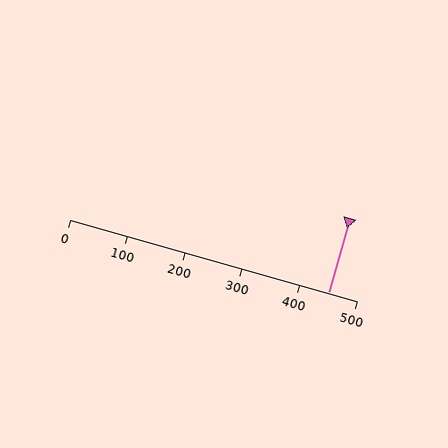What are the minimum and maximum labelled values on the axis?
The axis runs from 0 to 500.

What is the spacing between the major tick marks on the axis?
The major ticks are spaced 100 apart.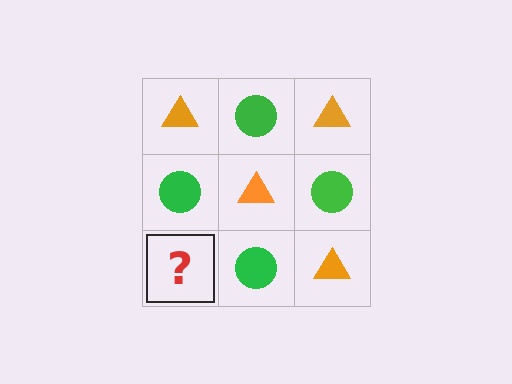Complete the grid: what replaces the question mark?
The question mark should be replaced with an orange triangle.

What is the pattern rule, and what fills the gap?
The rule is that it alternates orange triangle and green circle in a checkerboard pattern. The gap should be filled with an orange triangle.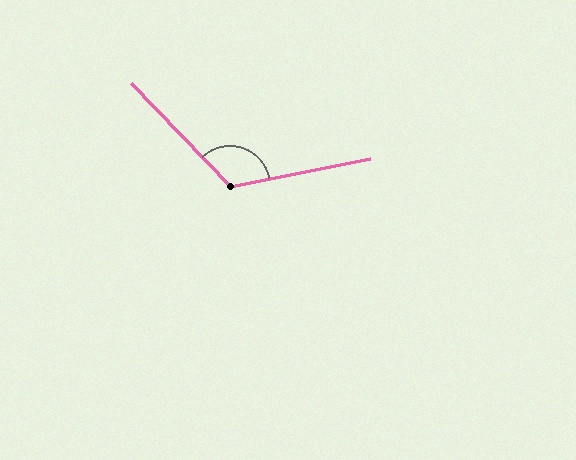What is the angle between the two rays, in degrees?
Approximately 123 degrees.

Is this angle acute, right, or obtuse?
It is obtuse.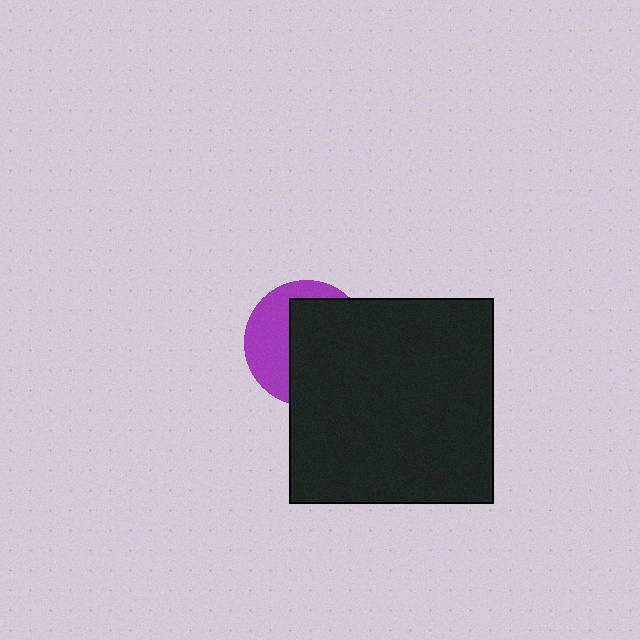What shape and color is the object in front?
The object in front is a black square.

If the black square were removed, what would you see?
You would see the complete purple circle.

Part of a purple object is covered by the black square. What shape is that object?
It is a circle.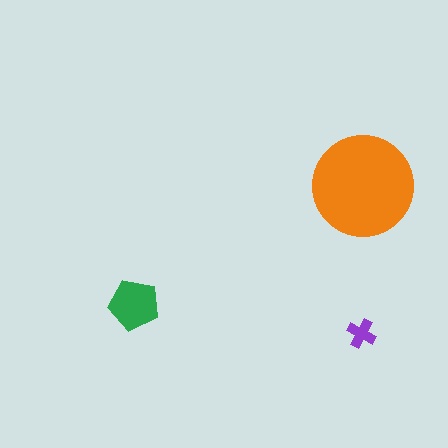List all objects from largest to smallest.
The orange circle, the green pentagon, the purple cross.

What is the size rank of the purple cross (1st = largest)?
3rd.